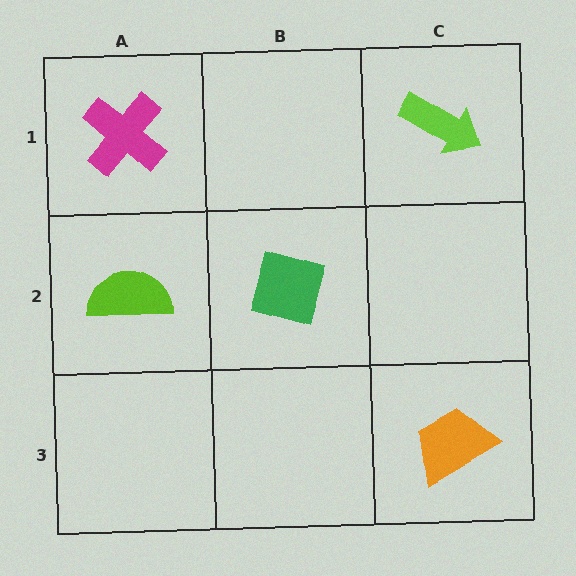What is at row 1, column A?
A magenta cross.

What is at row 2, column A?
A lime semicircle.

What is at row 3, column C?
An orange trapezoid.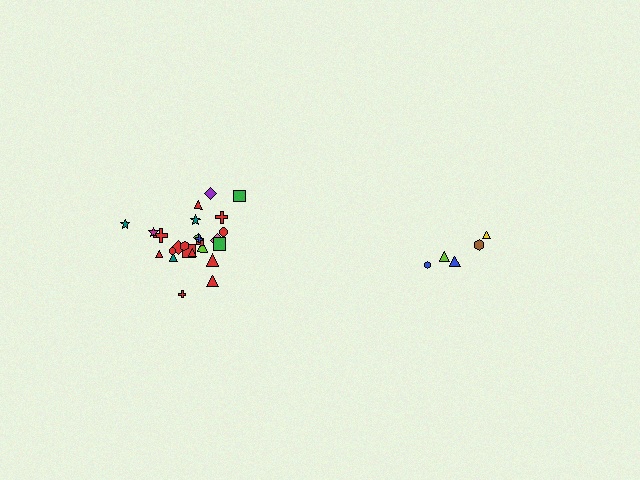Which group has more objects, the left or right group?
The left group.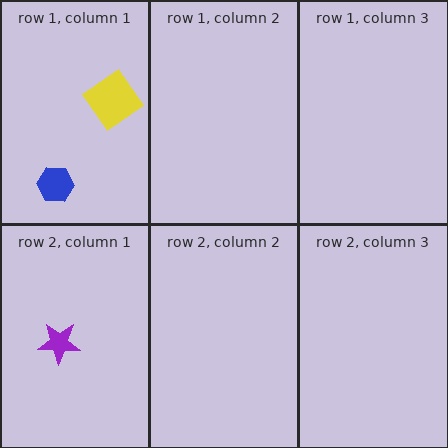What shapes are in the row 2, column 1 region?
The purple star.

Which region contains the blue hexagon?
The row 1, column 1 region.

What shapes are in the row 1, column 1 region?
The blue hexagon, the yellow diamond.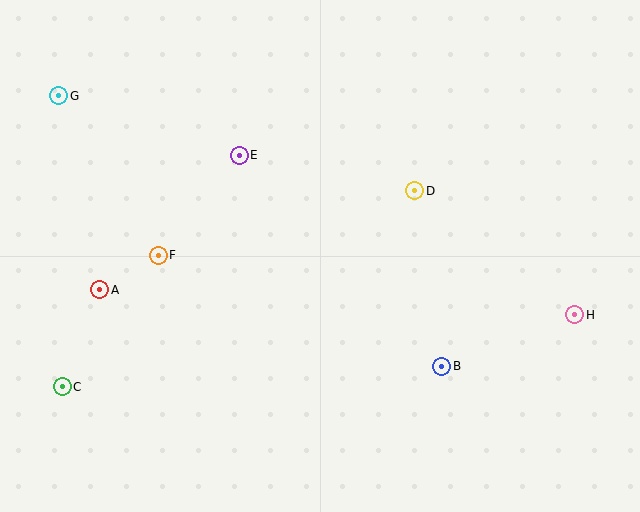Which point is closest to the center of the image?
Point D at (415, 191) is closest to the center.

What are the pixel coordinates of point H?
Point H is at (575, 315).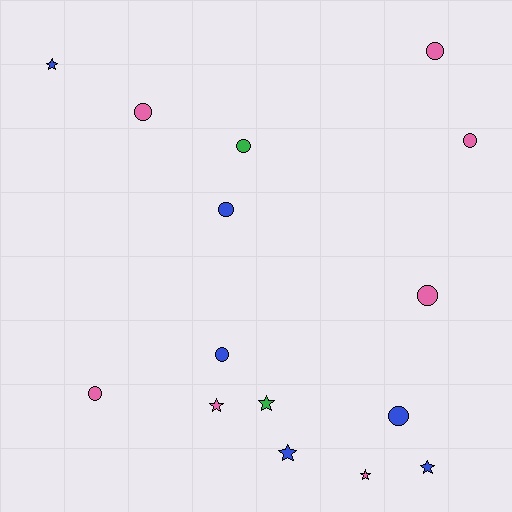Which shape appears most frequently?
Circle, with 9 objects.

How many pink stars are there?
There are 2 pink stars.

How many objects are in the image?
There are 15 objects.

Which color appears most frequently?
Pink, with 7 objects.